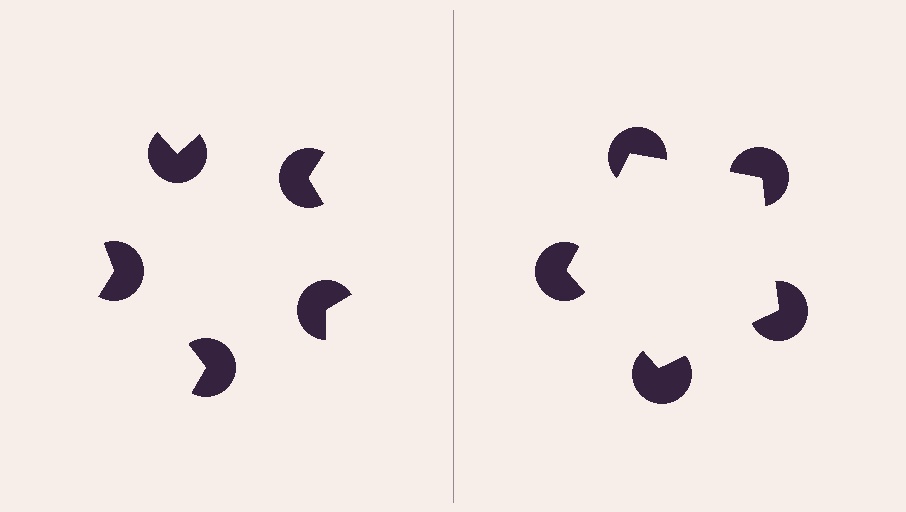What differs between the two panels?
The pac-man discs are positioned identically on both sides; only the wedge orientations differ. On the right they align to a pentagon; on the left they are misaligned.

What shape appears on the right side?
An illusory pentagon.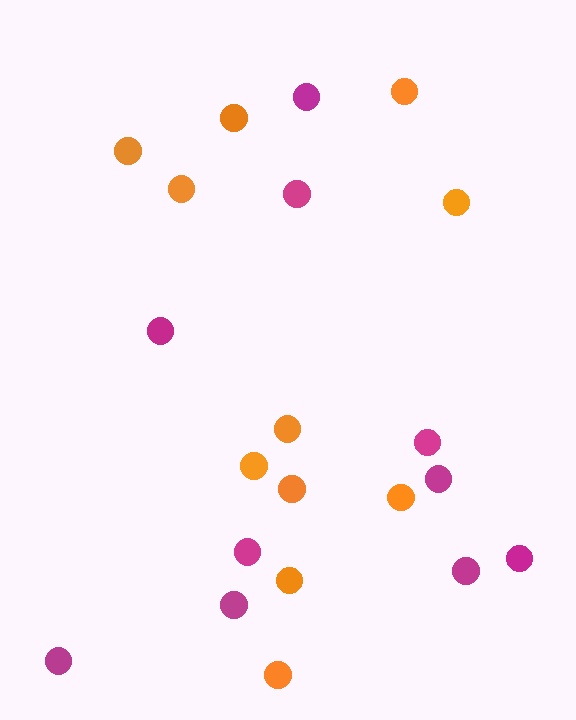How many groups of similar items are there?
There are 2 groups: one group of magenta circles (10) and one group of orange circles (11).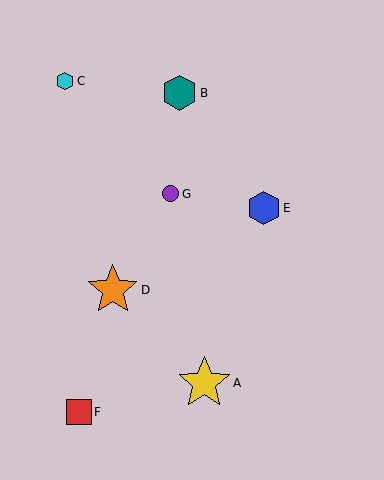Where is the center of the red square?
The center of the red square is at (79, 412).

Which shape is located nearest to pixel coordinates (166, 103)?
The teal hexagon (labeled B) at (180, 93) is nearest to that location.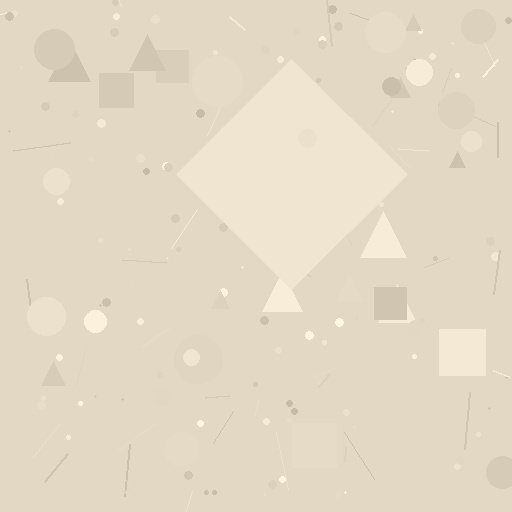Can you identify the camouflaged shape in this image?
The camouflaged shape is a diamond.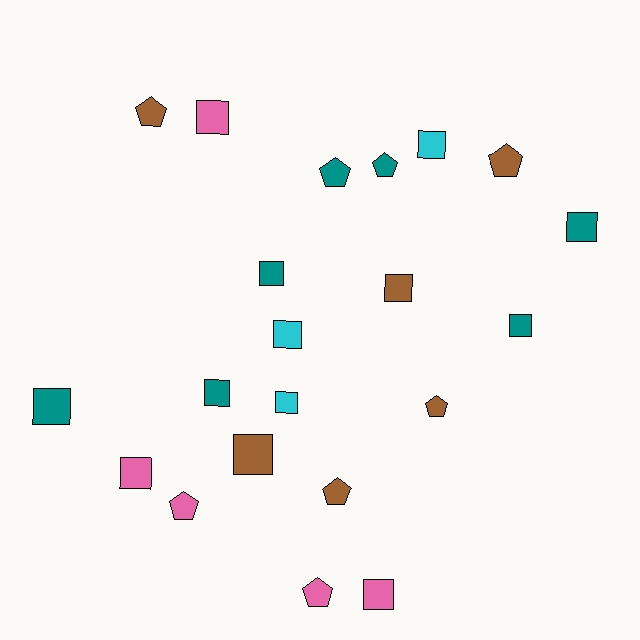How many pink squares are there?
There are 3 pink squares.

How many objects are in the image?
There are 21 objects.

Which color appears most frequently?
Teal, with 7 objects.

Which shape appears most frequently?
Square, with 13 objects.